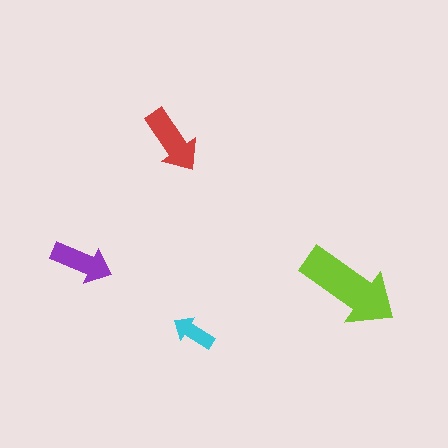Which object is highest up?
The red arrow is topmost.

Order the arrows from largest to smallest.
the lime one, the red one, the purple one, the cyan one.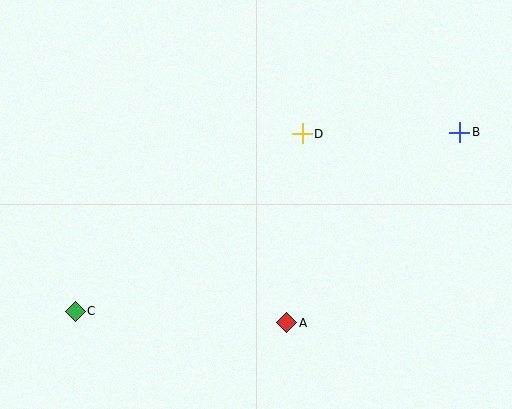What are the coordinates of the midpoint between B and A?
The midpoint between B and A is at (373, 228).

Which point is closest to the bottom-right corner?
Point A is closest to the bottom-right corner.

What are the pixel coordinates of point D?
Point D is at (302, 134).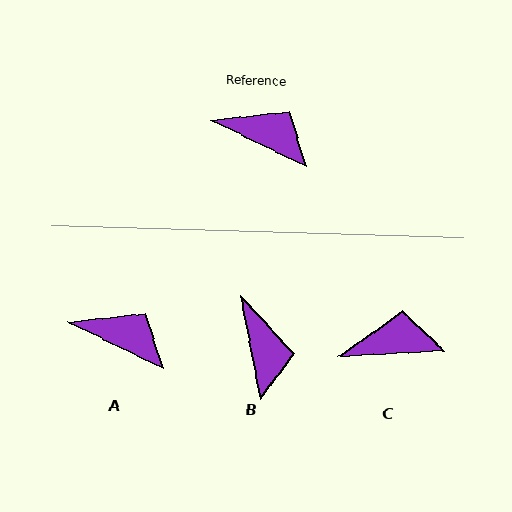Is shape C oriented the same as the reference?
No, it is off by about 29 degrees.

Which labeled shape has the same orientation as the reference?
A.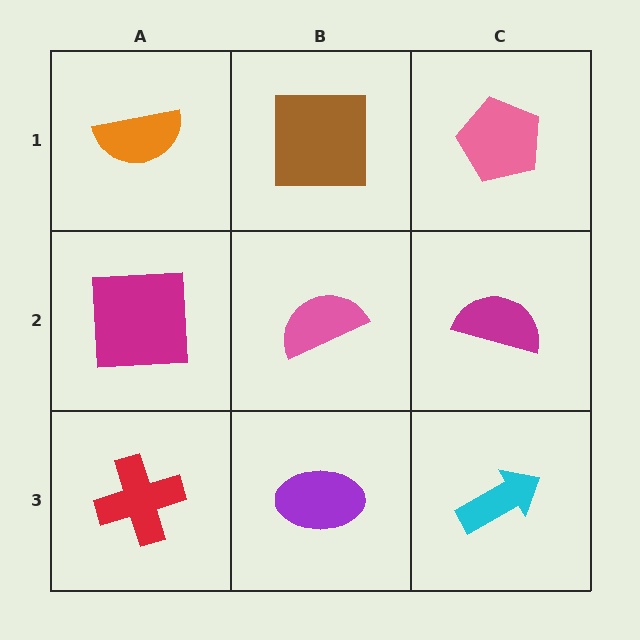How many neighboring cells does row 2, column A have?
3.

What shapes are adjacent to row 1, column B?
A pink semicircle (row 2, column B), an orange semicircle (row 1, column A), a pink pentagon (row 1, column C).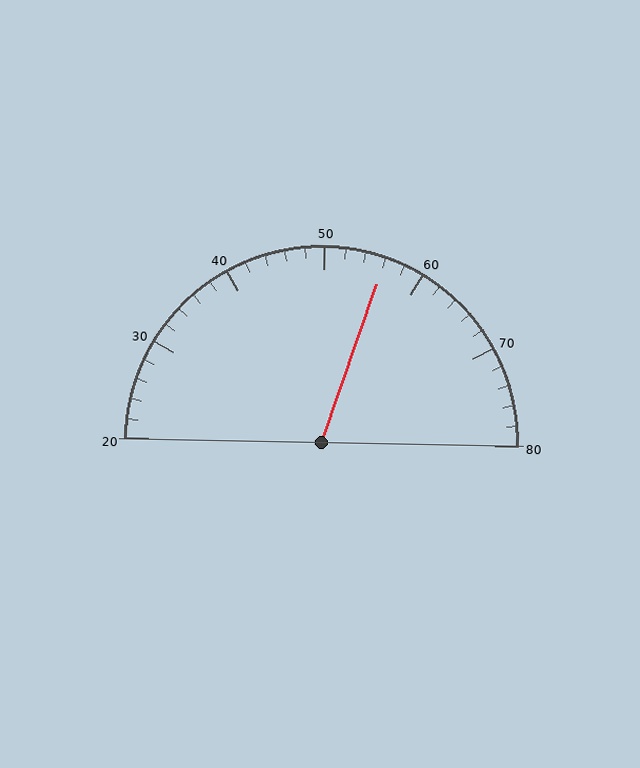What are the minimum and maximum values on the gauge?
The gauge ranges from 20 to 80.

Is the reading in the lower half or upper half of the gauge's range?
The reading is in the upper half of the range (20 to 80).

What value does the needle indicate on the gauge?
The needle indicates approximately 56.